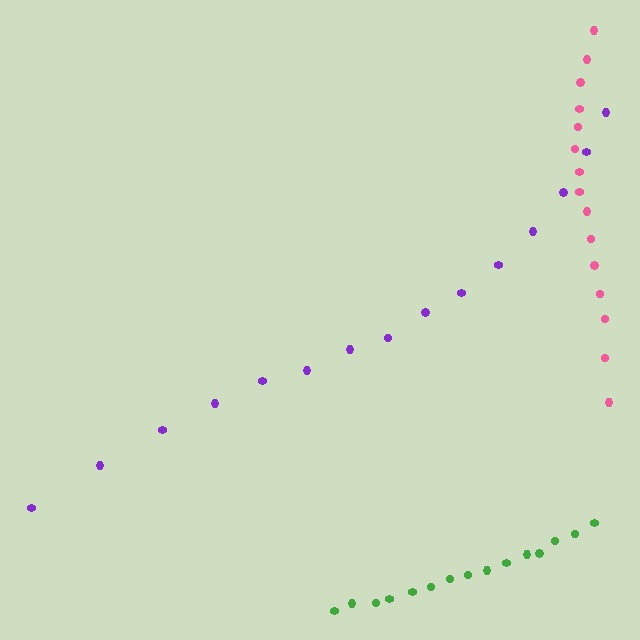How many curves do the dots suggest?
There are 3 distinct paths.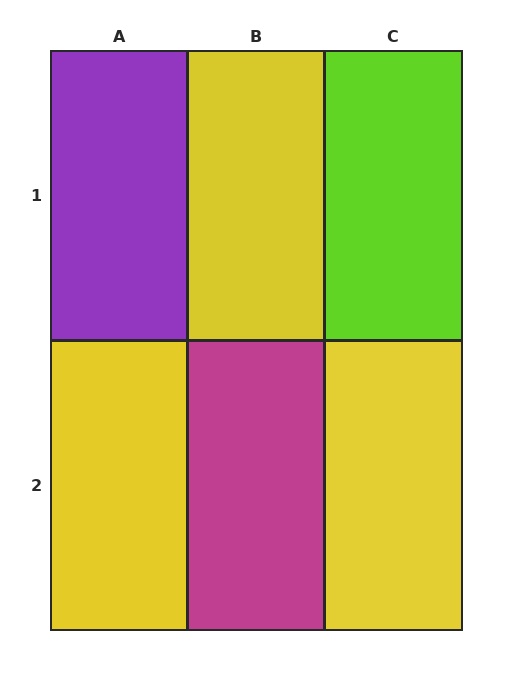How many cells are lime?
1 cell is lime.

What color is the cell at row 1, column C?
Lime.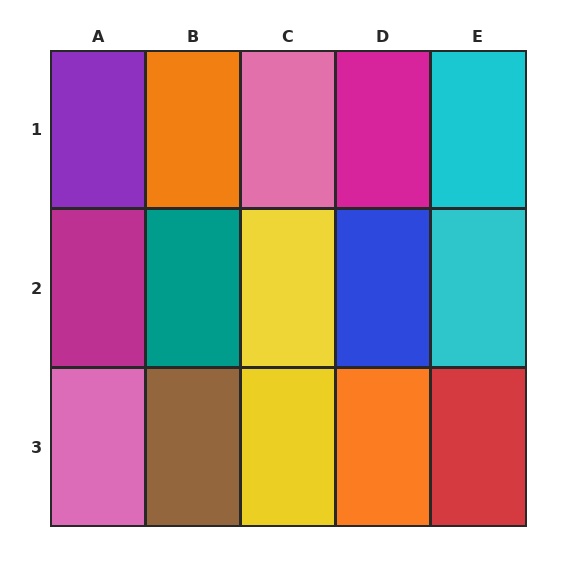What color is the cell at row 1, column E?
Cyan.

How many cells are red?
1 cell is red.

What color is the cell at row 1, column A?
Purple.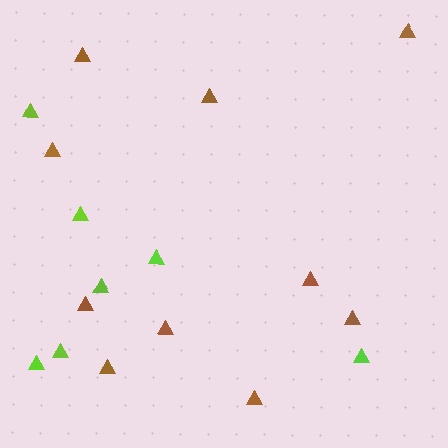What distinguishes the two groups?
There are 2 groups: one group of lime triangles (7) and one group of brown triangles (10).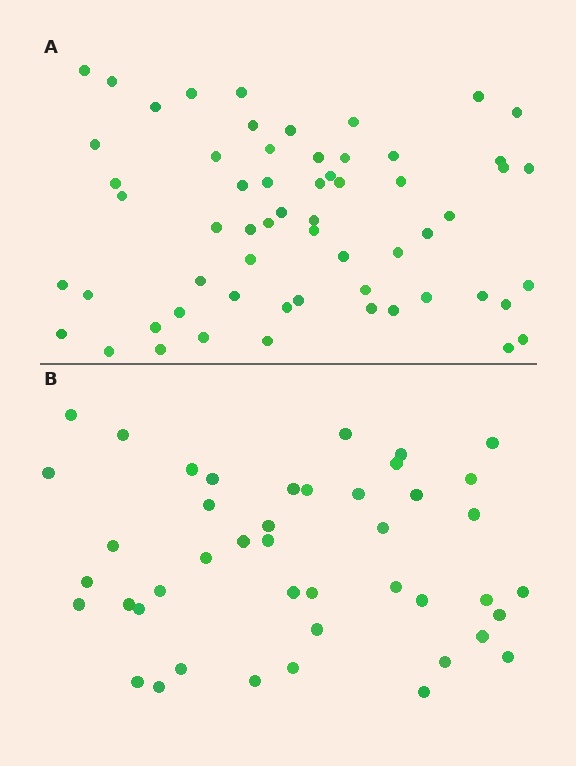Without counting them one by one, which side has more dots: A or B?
Region A (the top region) has more dots.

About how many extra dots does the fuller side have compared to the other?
Region A has approximately 15 more dots than region B.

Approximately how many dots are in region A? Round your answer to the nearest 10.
About 60 dots.